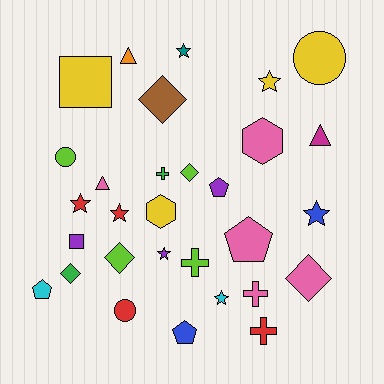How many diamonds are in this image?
There are 5 diamonds.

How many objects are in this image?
There are 30 objects.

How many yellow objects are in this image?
There are 4 yellow objects.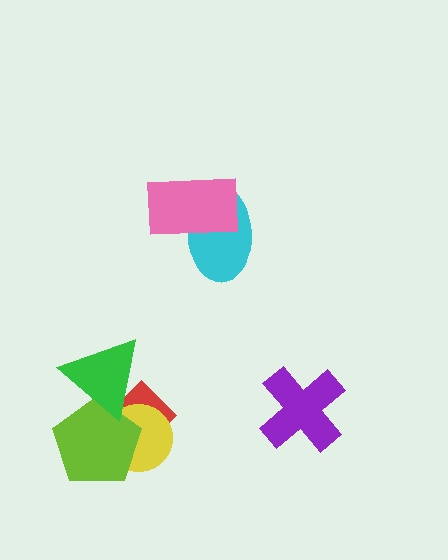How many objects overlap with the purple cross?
0 objects overlap with the purple cross.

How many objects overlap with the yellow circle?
3 objects overlap with the yellow circle.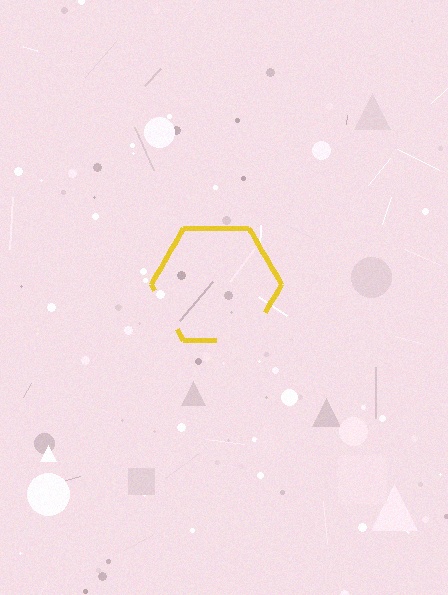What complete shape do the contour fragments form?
The contour fragments form a hexagon.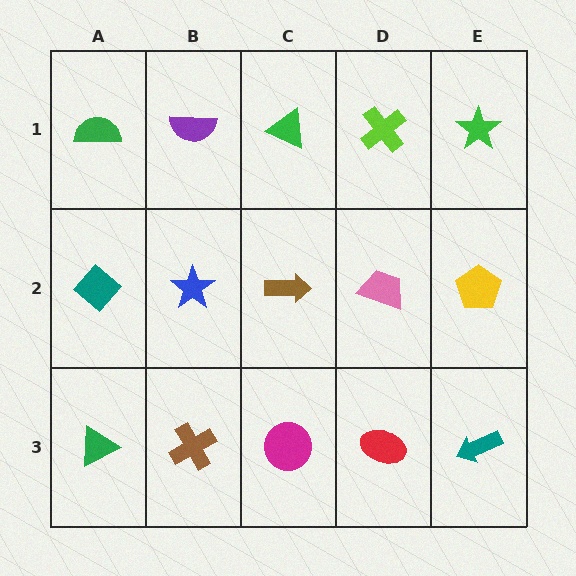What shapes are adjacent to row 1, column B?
A blue star (row 2, column B), a green semicircle (row 1, column A), a green triangle (row 1, column C).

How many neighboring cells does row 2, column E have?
3.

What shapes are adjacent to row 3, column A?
A teal diamond (row 2, column A), a brown cross (row 3, column B).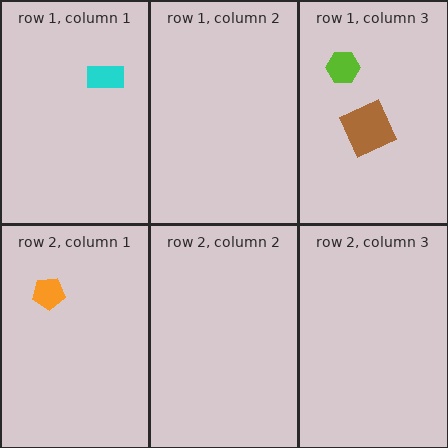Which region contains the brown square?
The row 1, column 3 region.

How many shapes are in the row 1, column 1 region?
1.